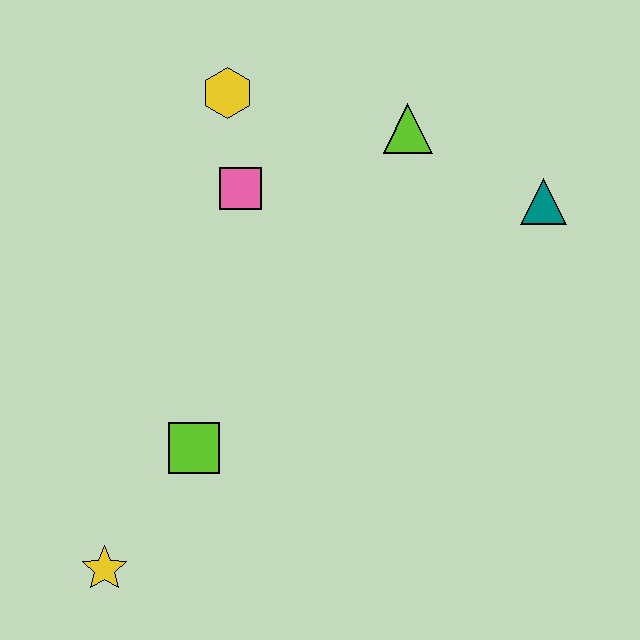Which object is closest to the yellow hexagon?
The pink square is closest to the yellow hexagon.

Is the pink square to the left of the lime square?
No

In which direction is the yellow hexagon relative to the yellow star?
The yellow hexagon is above the yellow star.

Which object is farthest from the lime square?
The teal triangle is farthest from the lime square.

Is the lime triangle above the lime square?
Yes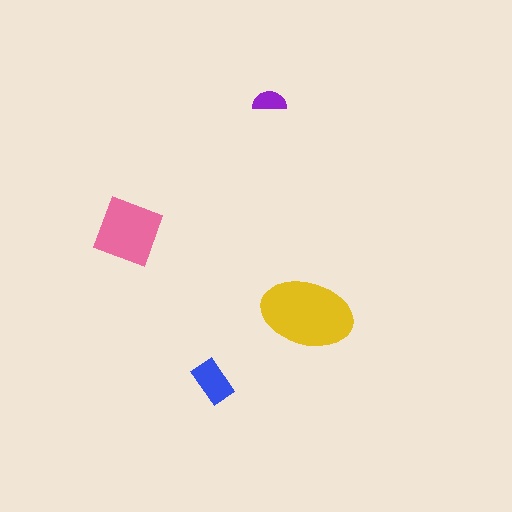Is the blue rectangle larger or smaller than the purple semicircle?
Larger.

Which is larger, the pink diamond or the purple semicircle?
The pink diamond.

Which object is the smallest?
The purple semicircle.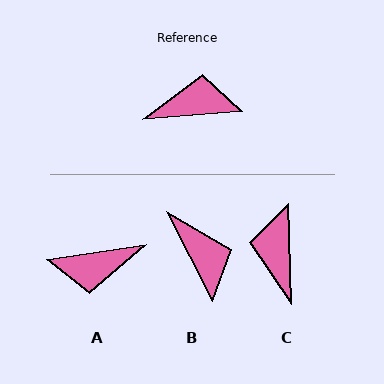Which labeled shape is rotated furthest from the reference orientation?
A, about 176 degrees away.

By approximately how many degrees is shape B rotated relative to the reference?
Approximately 68 degrees clockwise.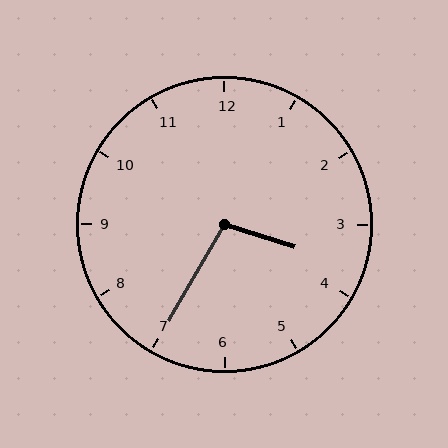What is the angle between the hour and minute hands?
Approximately 102 degrees.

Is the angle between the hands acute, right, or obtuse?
It is obtuse.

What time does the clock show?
3:35.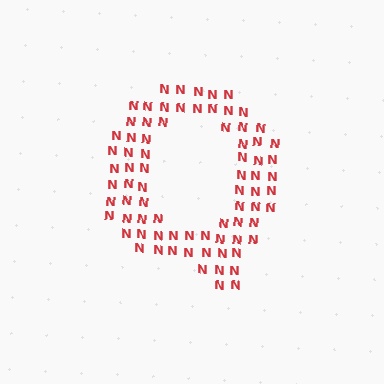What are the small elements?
The small elements are letter N's.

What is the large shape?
The large shape is the letter Q.